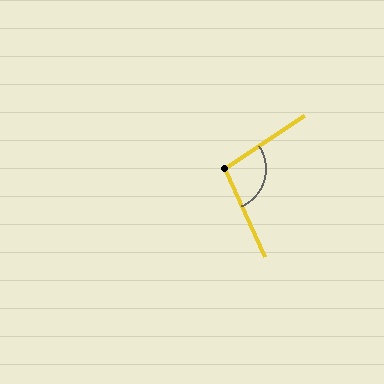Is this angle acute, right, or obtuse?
It is obtuse.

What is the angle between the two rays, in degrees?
Approximately 99 degrees.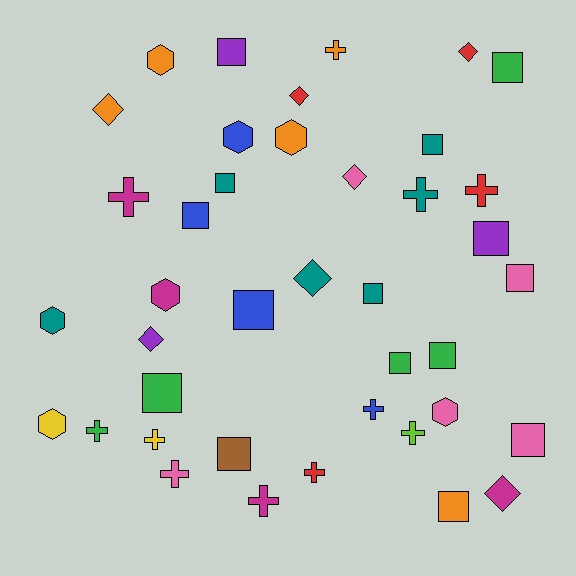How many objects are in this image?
There are 40 objects.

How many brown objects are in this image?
There is 1 brown object.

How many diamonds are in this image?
There are 7 diamonds.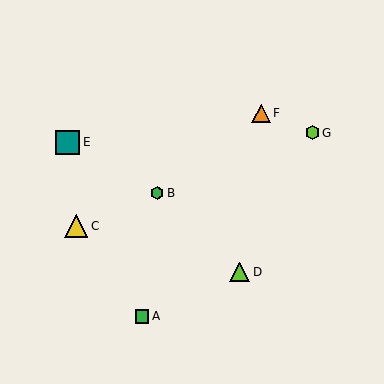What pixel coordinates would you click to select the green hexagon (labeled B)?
Click at (157, 193) to select the green hexagon B.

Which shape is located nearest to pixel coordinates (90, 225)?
The yellow triangle (labeled C) at (76, 226) is nearest to that location.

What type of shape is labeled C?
Shape C is a yellow triangle.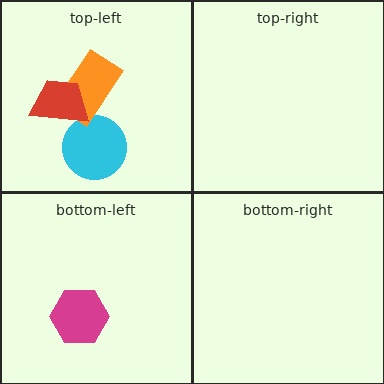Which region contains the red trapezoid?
The top-left region.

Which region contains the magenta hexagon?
The bottom-left region.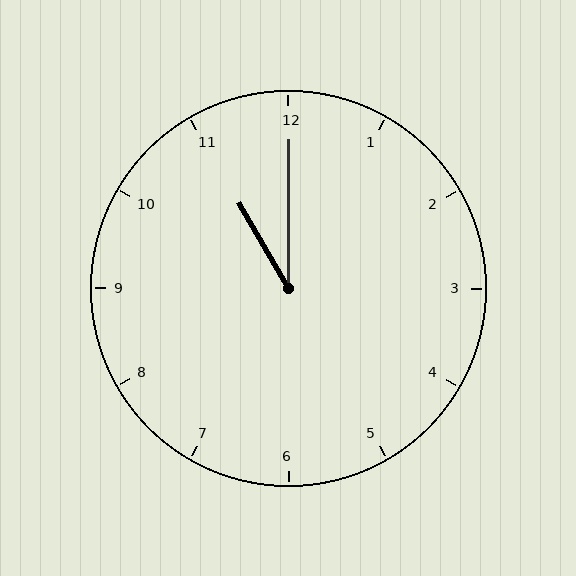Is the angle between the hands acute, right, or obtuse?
It is acute.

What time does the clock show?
11:00.